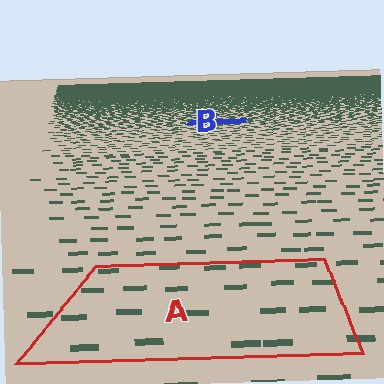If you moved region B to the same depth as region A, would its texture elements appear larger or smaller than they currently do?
They would appear larger. At a closer depth, the same texture elements are projected at a bigger on-screen size.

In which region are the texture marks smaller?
The texture marks are smaller in region B, because it is farther away.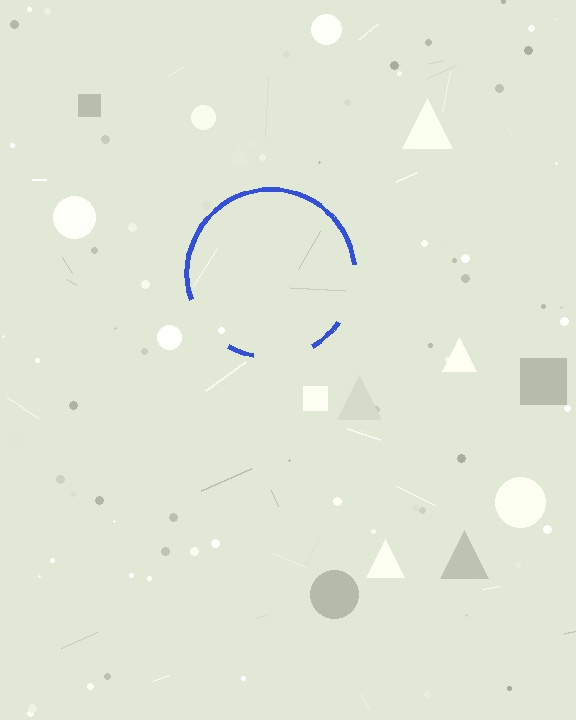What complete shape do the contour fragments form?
The contour fragments form a circle.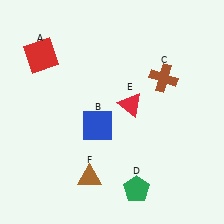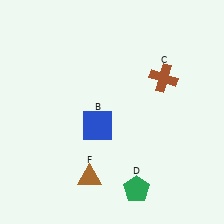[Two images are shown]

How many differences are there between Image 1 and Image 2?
There are 2 differences between the two images.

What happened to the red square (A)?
The red square (A) was removed in Image 2. It was in the top-left area of Image 1.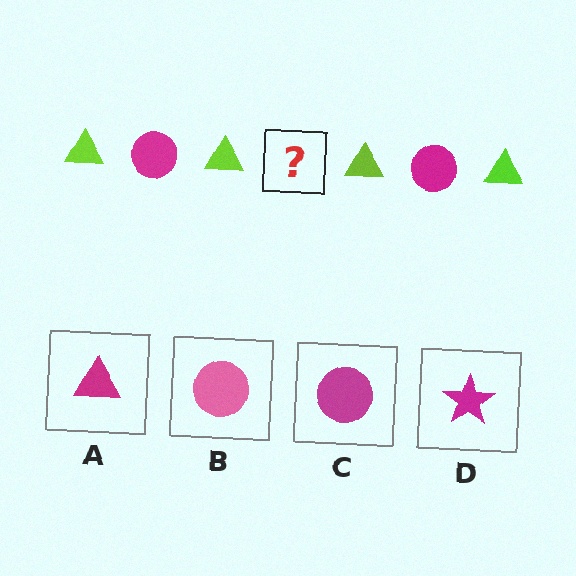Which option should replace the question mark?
Option C.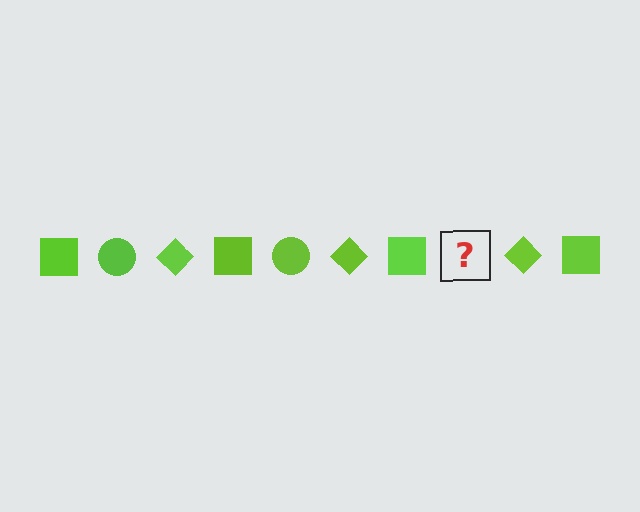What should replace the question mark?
The question mark should be replaced with a lime circle.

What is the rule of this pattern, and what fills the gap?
The rule is that the pattern cycles through square, circle, diamond shapes in lime. The gap should be filled with a lime circle.